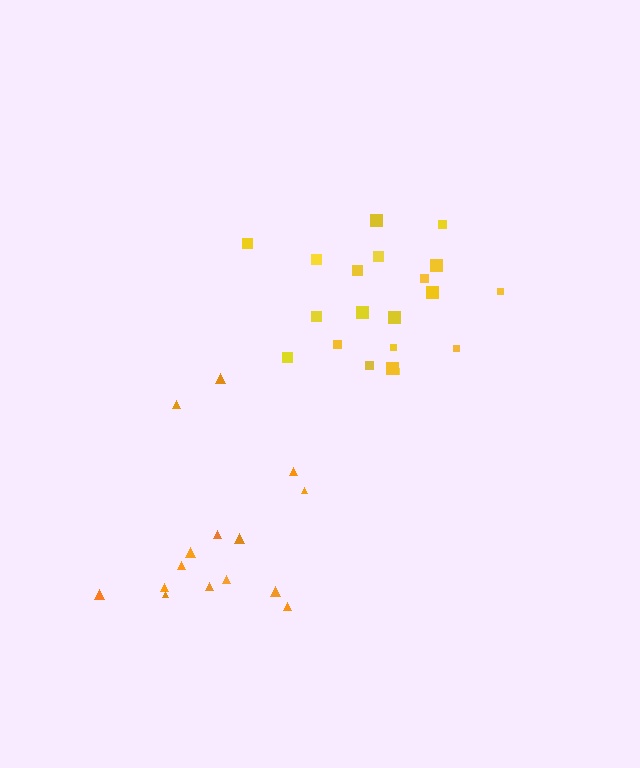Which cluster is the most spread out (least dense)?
Yellow.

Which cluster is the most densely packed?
Orange.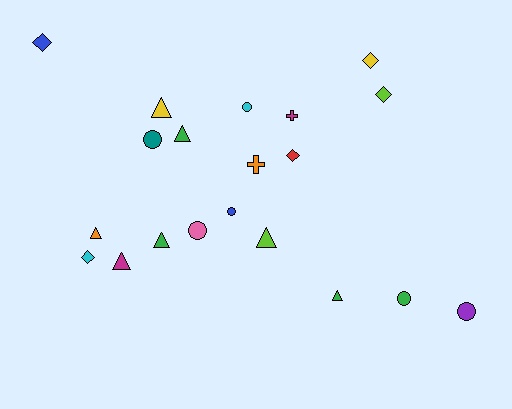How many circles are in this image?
There are 6 circles.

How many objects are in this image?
There are 20 objects.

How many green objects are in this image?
There are 4 green objects.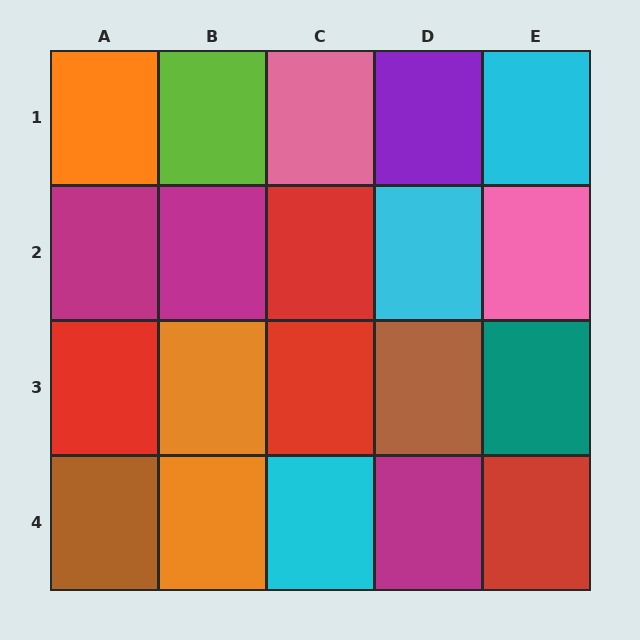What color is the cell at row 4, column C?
Cyan.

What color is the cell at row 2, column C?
Red.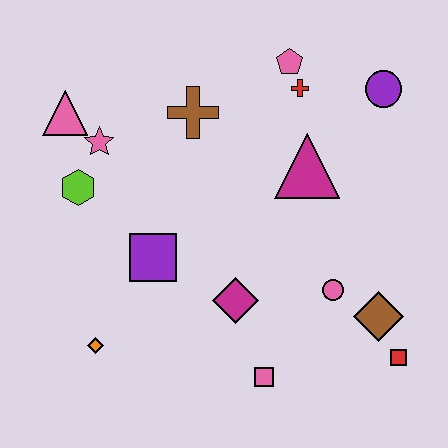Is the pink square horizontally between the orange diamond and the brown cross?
No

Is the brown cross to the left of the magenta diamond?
Yes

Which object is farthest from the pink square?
The pink triangle is farthest from the pink square.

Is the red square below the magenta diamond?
Yes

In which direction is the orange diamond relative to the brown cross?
The orange diamond is below the brown cross.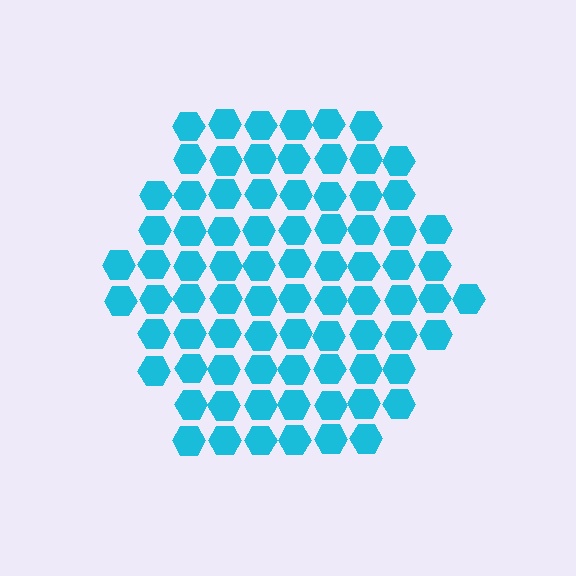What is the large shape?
The large shape is a hexagon.